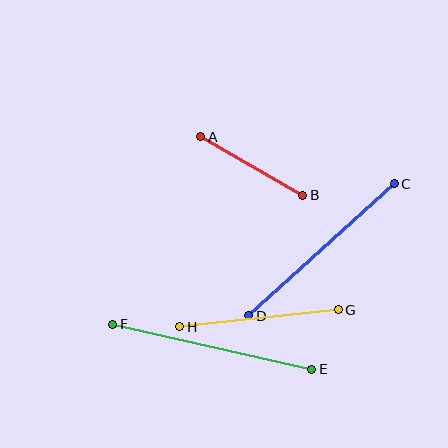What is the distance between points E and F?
The distance is approximately 204 pixels.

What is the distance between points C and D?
The distance is approximately 196 pixels.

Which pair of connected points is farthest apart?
Points E and F are farthest apart.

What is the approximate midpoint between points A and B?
The midpoint is at approximately (252, 166) pixels.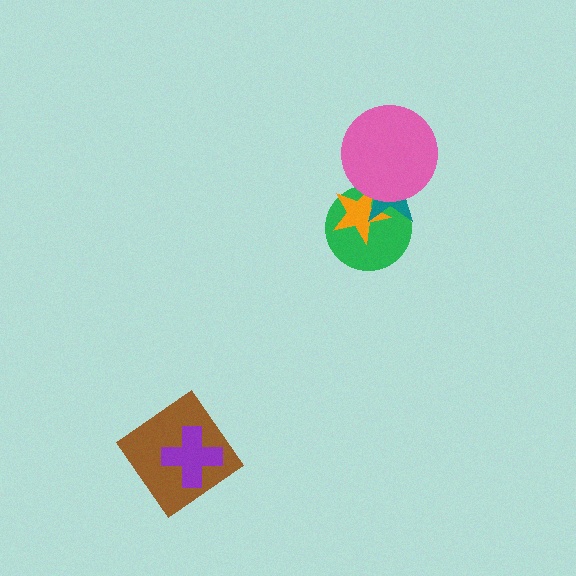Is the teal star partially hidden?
Yes, it is partially covered by another shape.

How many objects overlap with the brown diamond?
1 object overlaps with the brown diamond.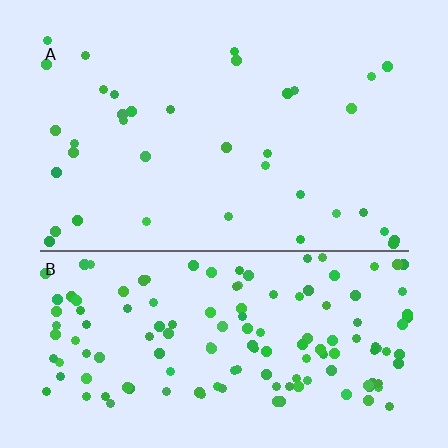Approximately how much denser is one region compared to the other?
Approximately 3.9× — region B over region A.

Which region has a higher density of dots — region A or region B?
B (the bottom).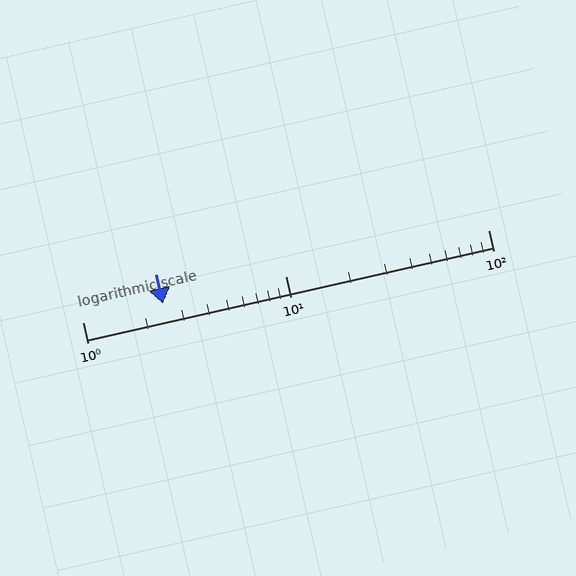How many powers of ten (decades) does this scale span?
The scale spans 2 decades, from 1 to 100.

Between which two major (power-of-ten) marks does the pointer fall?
The pointer is between 1 and 10.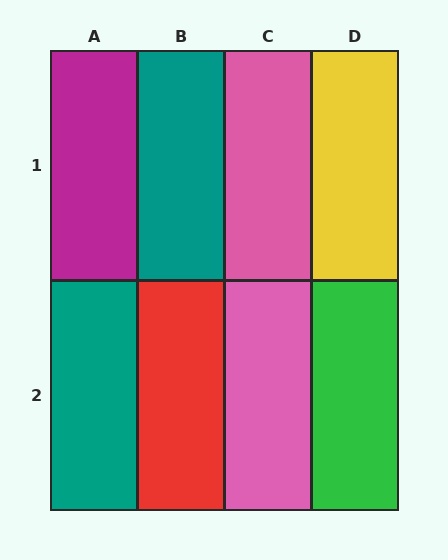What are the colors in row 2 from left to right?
Teal, red, pink, green.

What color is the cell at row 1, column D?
Yellow.